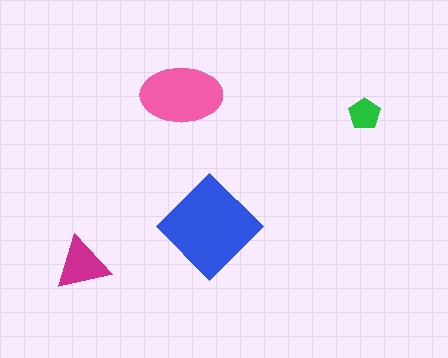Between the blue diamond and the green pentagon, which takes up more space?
The blue diamond.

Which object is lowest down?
The magenta triangle is bottommost.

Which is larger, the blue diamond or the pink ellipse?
The blue diamond.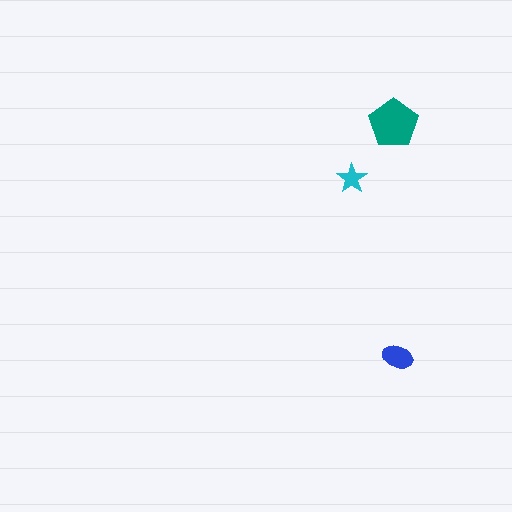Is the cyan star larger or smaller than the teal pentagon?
Smaller.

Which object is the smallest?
The cyan star.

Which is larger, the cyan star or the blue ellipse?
The blue ellipse.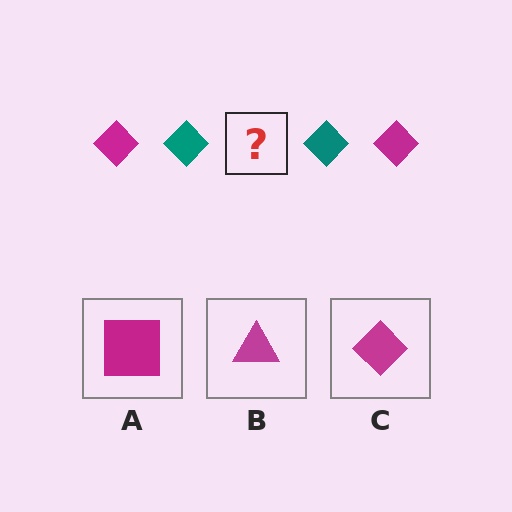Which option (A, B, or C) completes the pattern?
C.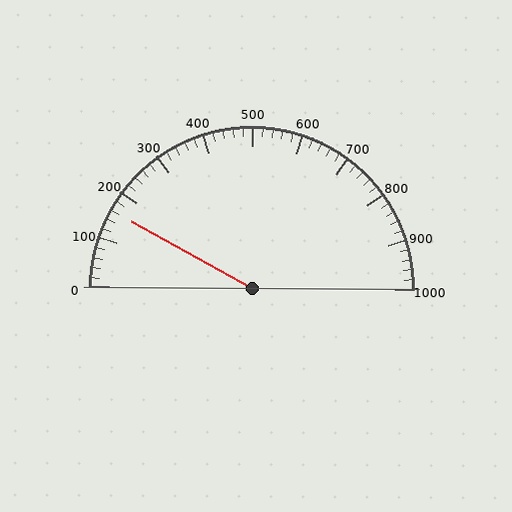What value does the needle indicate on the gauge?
The needle indicates approximately 160.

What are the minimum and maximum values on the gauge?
The gauge ranges from 0 to 1000.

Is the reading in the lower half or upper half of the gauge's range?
The reading is in the lower half of the range (0 to 1000).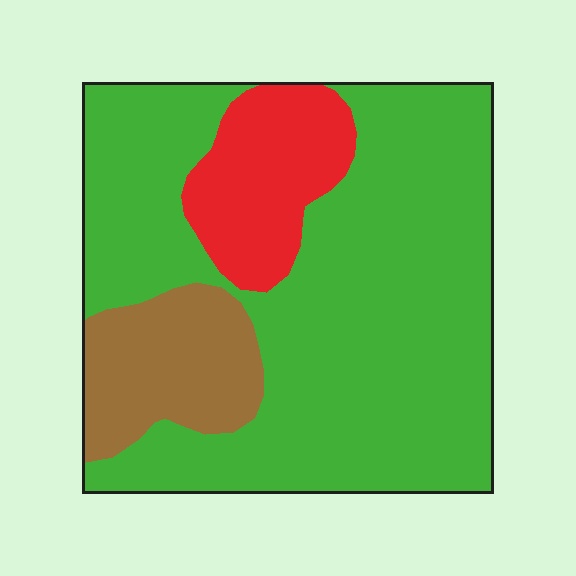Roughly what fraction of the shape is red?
Red covers about 15% of the shape.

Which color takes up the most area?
Green, at roughly 70%.